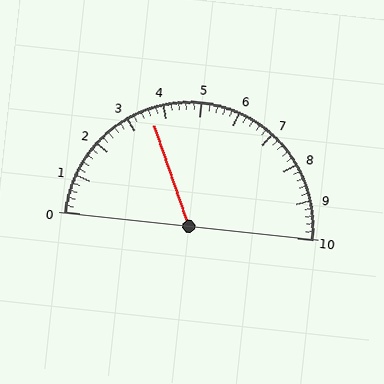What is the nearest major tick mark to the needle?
The nearest major tick mark is 4.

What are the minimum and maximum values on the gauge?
The gauge ranges from 0 to 10.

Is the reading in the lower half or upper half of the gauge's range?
The reading is in the lower half of the range (0 to 10).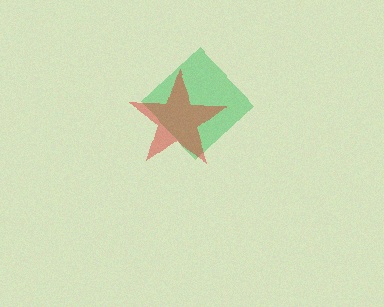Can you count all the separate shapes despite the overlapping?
Yes, there are 2 separate shapes.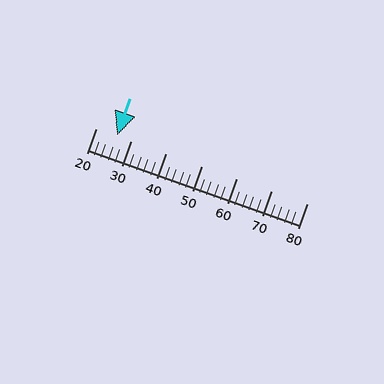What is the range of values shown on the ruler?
The ruler shows values from 20 to 80.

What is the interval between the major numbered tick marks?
The major tick marks are spaced 10 units apart.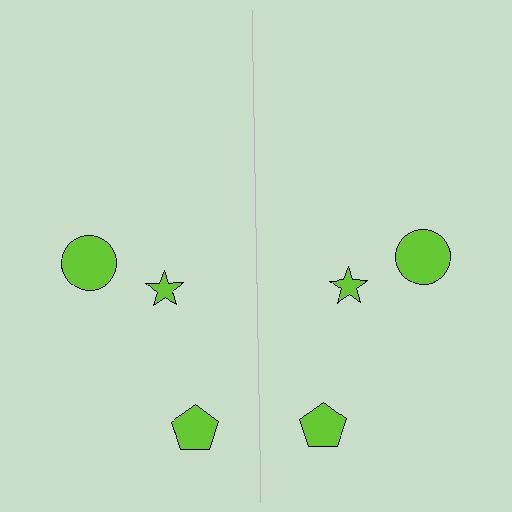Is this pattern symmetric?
Yes, this pattern has bilateral (reflection) symmetry.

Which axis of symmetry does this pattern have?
The pattern has a vertical axis of symmetry running through the center of the image.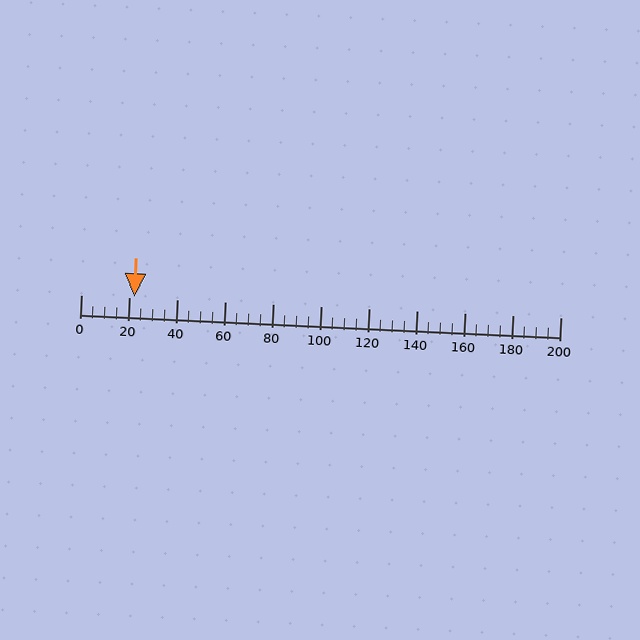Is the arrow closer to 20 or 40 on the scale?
The arrow is closer to 20.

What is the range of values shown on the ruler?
The ruler shows values from 0 to 200.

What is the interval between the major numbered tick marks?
The major tick marks are spaced 20 units apart.